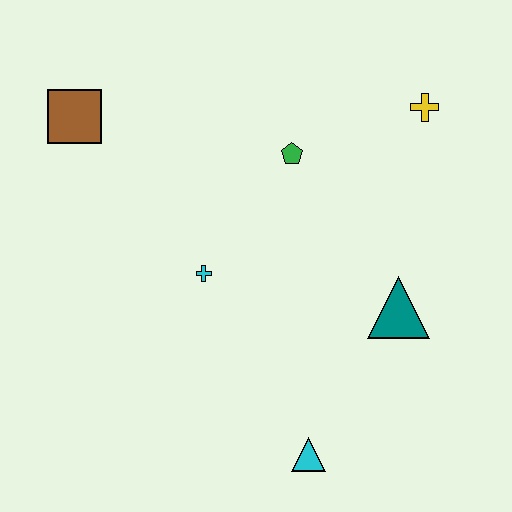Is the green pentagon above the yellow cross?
No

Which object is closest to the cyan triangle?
The teal triangle is closest to the cyan triangle.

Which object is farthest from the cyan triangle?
The brown square is farthest from the cyan triangle.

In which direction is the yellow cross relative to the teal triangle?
The yellow cross is above the teal triangle.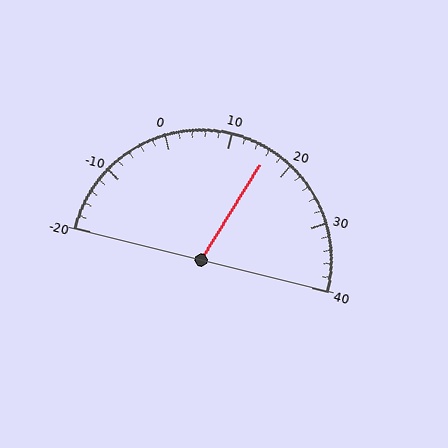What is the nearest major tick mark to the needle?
The nearest major tick mark is 20.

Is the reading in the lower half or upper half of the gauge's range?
The reading is in the upper half of the range (-20 to 40).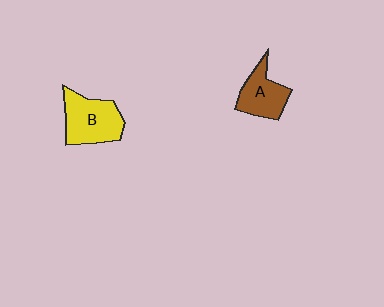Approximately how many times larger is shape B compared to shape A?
Approximately 1.3 times.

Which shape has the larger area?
Shape B (yellow).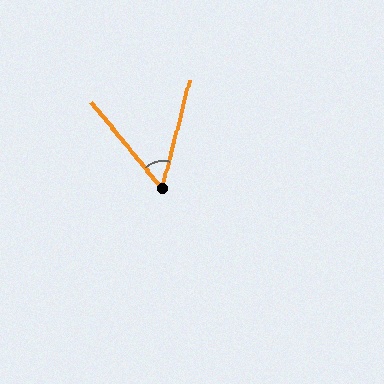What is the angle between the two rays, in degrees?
Approximately 54 degrees.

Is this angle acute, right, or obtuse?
It is acute.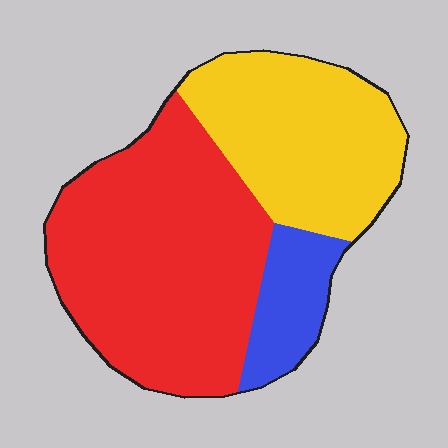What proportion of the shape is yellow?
Yellow covers 34% of the shape.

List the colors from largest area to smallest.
From largest to smallest: red, yellow, blue.